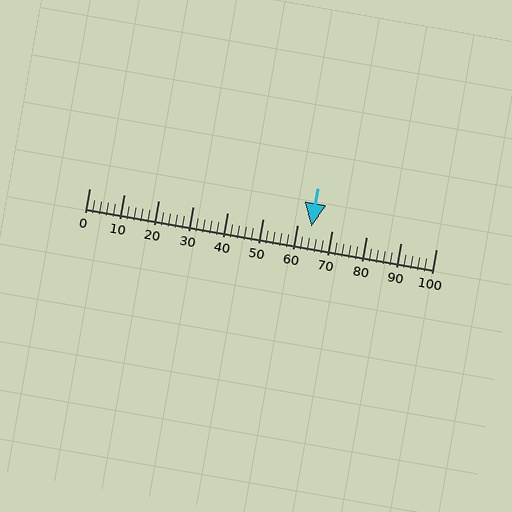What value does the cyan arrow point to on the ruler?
The cyan arrow points to approximately 64.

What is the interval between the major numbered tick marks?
The major tick marks are spaced 10 units apart.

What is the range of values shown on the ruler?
The ruler shows values from 0 to 100.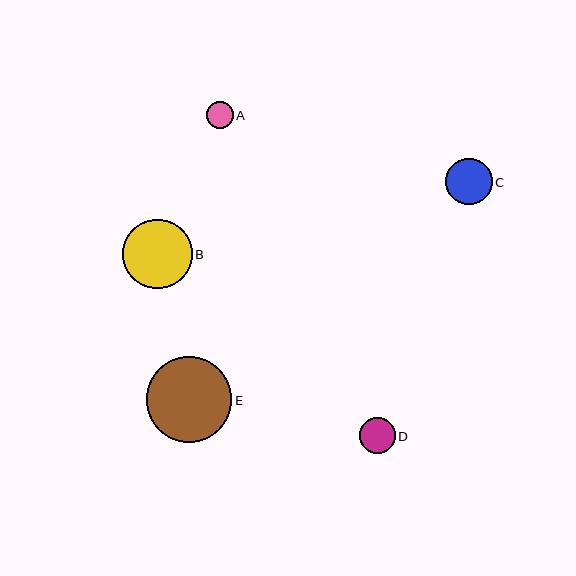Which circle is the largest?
Circle E is the largest with a size of approximately 86 pixels.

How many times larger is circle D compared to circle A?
Circle D is approximately 1.4 times the size of circle A.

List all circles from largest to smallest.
From largest to smallest: E, B, C, D, A.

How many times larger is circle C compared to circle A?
Circle C is approximately 1.8 times the size of circle A.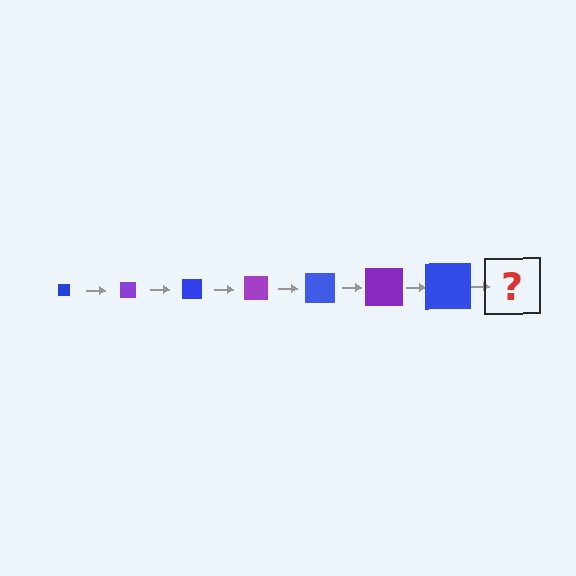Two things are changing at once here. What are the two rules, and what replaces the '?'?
The two rules are that the square grows larger each step and the color cycles through blue and purple. The '?' should be a purple square, larger than the previous one.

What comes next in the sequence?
The next element should be a purple square, larger than the previous one.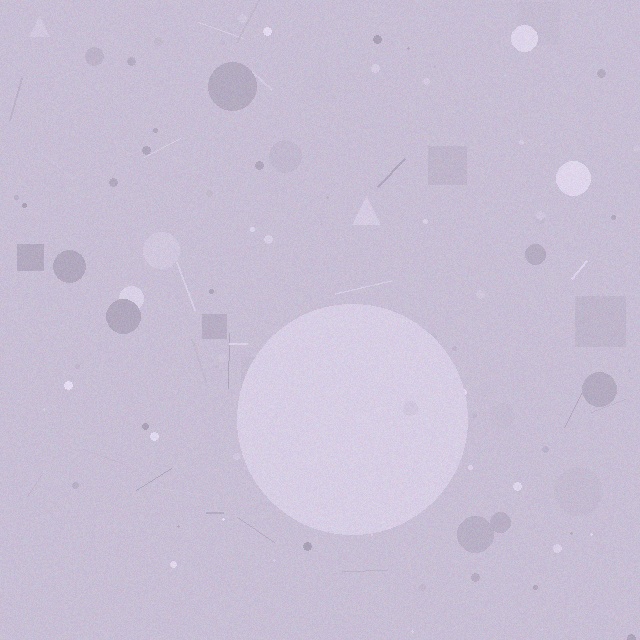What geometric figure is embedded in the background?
A circle is embedded in the background.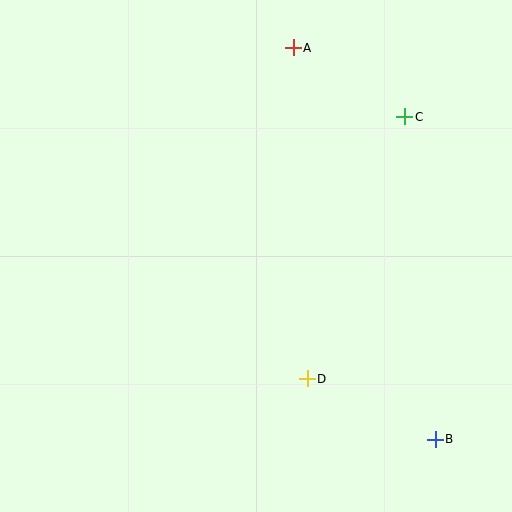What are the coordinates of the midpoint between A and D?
The midpoint between A and D is at (300, 213).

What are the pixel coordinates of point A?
Point A is at (293, 48).